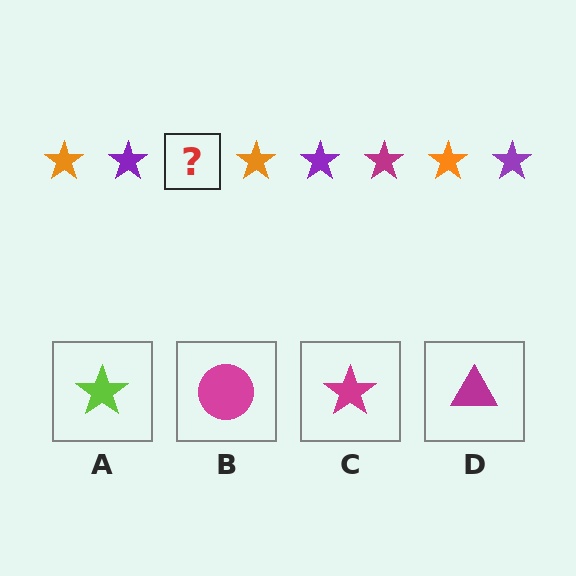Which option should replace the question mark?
Option C.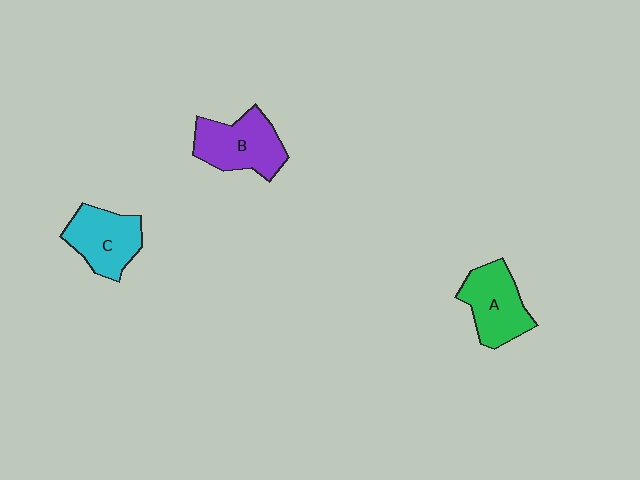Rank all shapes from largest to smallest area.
From largest to smallest: B (purple), A (green), C (cyan).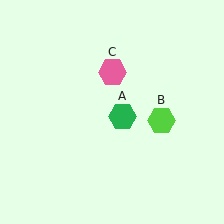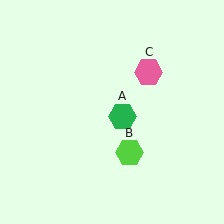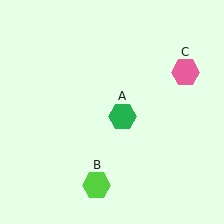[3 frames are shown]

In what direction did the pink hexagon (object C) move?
The pink hexagon (object C) moved right.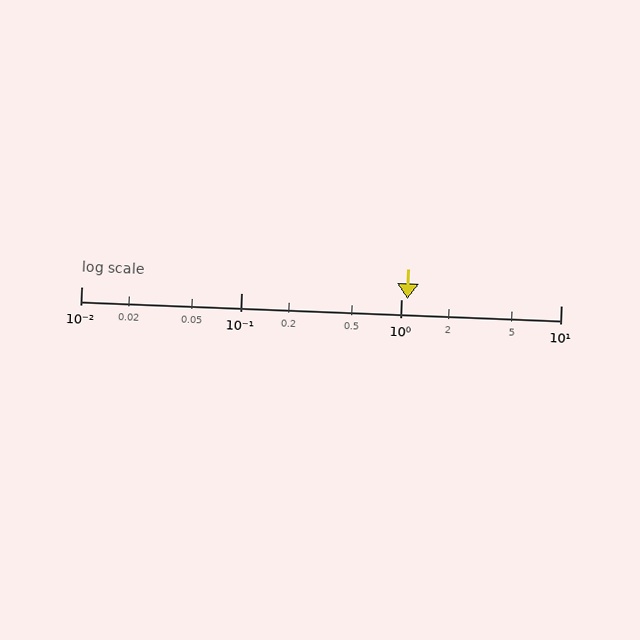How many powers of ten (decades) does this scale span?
The scale spans 3 decades, from 0.01 to 10.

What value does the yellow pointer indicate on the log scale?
The pointer indicates approximately 1.1.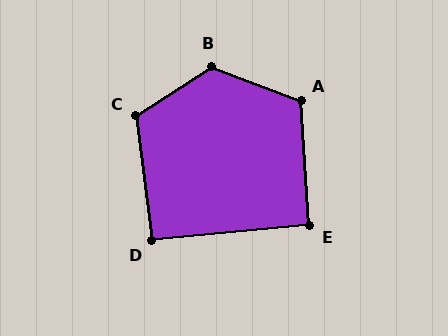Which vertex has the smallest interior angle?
D, at approximately 92 degrees.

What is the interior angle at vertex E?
Approximately 92 degrees (approximately right).